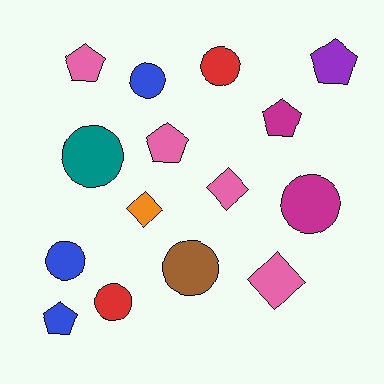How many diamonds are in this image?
There are 3 diamonds.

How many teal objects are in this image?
There is 1 teal object.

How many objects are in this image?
There are 15 objects.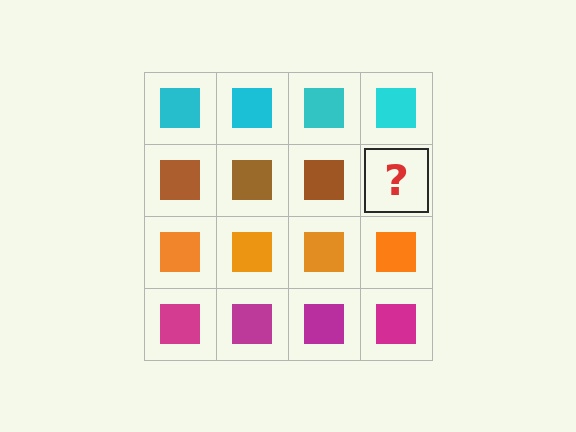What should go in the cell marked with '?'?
The missing cell should contain a brown square.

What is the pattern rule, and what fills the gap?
The rule is that each row has a consistent color. The gap should be filled with a brown square.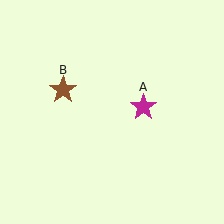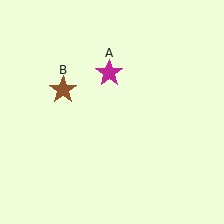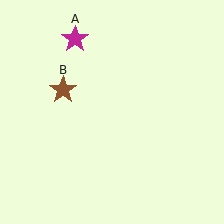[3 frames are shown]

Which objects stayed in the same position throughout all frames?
Brown star (object B) remained stationary.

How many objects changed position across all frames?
1 object changed position: magenta star (object A).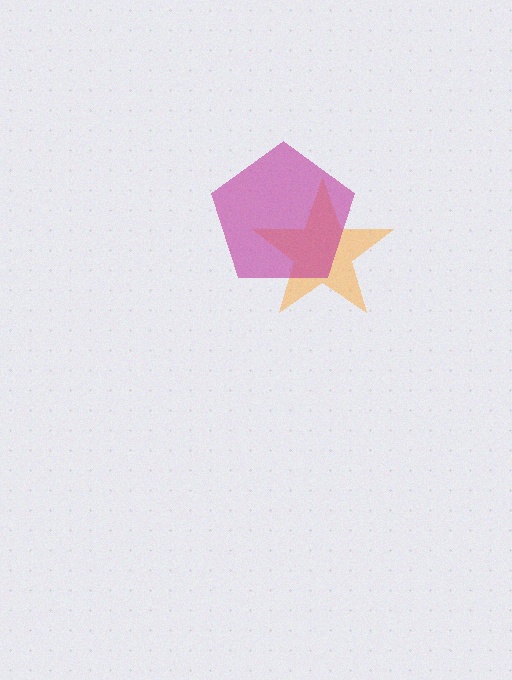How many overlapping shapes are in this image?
There are 2 overlapping shapes in the image.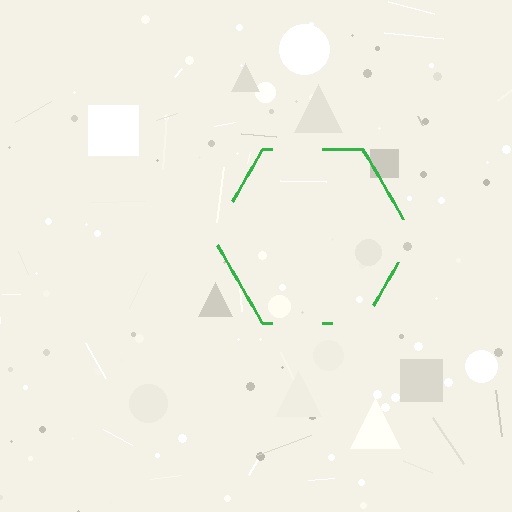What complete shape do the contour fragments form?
The contour fragments form a hexagon.